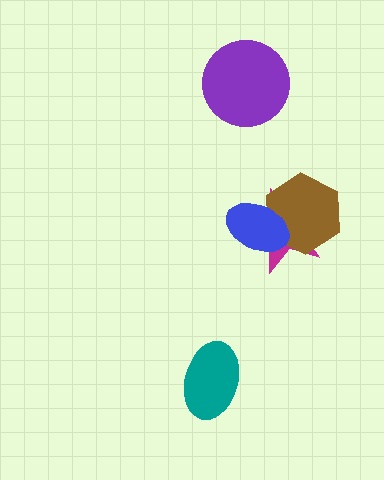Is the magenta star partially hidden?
Yes, it is partially covered by another shape.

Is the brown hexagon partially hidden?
Yes, it is partially covered by another shape.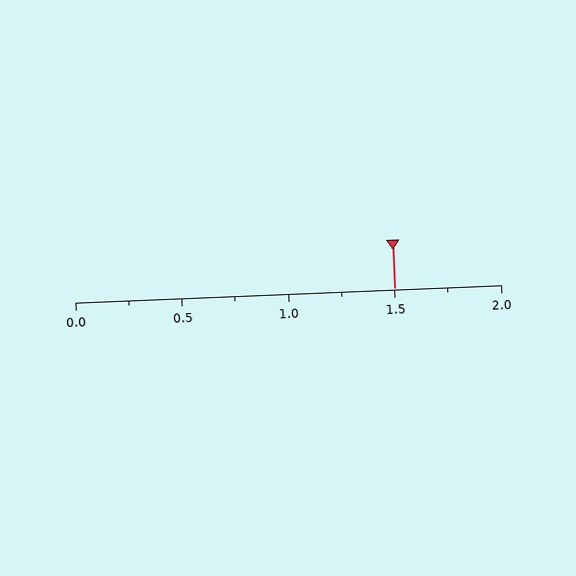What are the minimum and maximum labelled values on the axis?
The axis runs from 0.0 to 2.0.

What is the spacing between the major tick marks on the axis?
The major ticks are spaced 0.5 apart.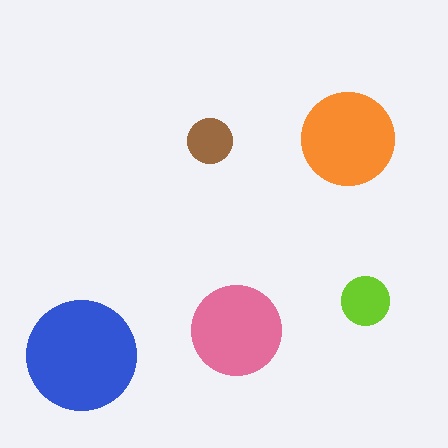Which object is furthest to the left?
The blue circle is leftmost.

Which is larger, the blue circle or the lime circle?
The blue one.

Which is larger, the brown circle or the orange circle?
The orange one.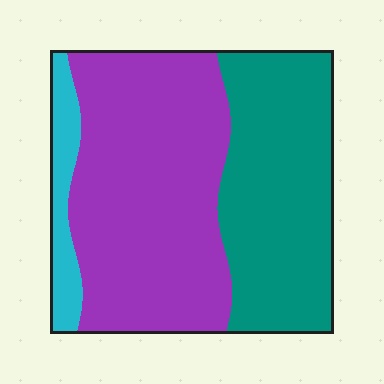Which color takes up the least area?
Cyan, at roughly 10%.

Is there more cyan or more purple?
Purple.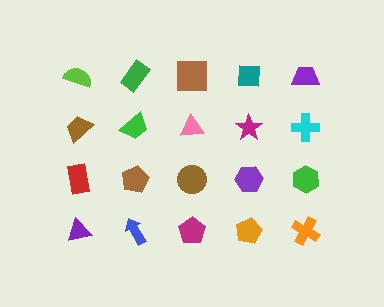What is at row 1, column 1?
A lime semicircle.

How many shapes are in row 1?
5 shapes.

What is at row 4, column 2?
A blue arrow.